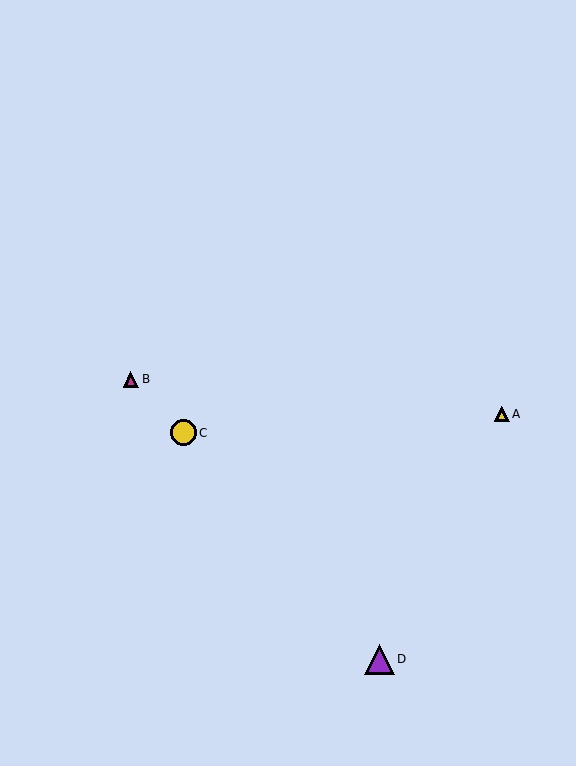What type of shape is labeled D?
Shape D is a purple triangle.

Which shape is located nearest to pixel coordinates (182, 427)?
The yellow circle (labeled C) at (183, 433) is nearest to that location.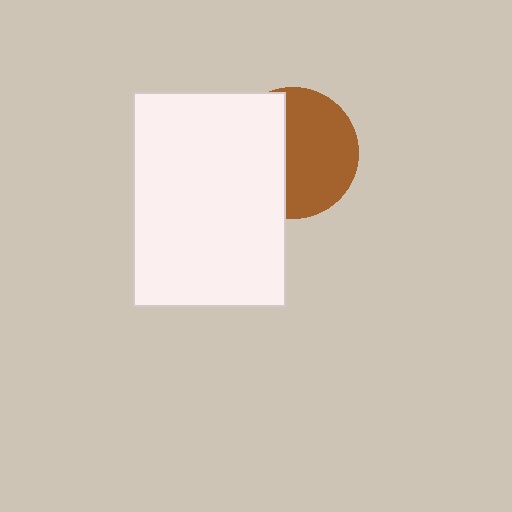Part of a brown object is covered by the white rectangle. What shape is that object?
It is a circle.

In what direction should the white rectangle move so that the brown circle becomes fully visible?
The white rectangle should move left. That is the shortest direction to clear the overlap and leave the brown circle fully visible.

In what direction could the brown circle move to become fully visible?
The brown circle could move right. That would shift it out from behind the white rectangle entirely.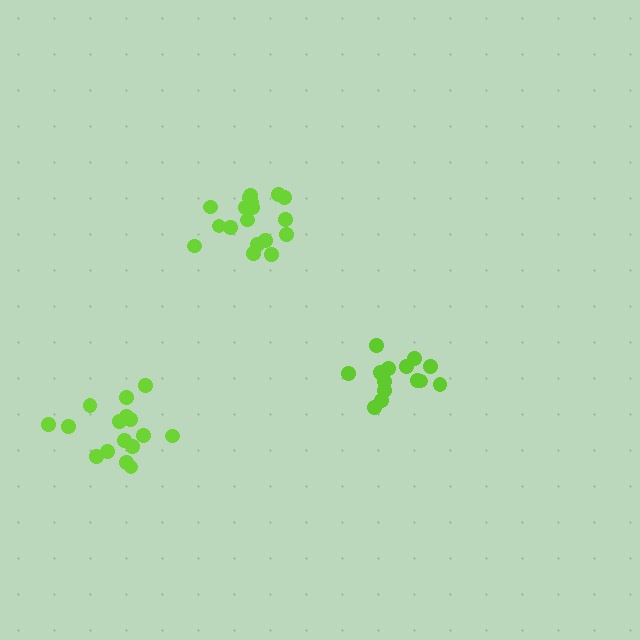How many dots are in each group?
Group 1: 14 dots, Group 2: 18 dots, Group 3: 16 dots (48 total).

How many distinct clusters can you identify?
There are 3 distinct clusters.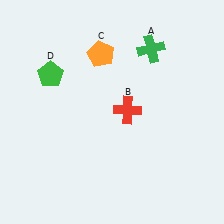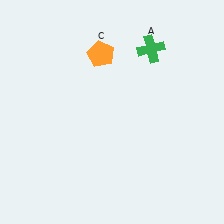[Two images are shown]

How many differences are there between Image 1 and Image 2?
There are 2 differences between the two images.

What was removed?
The red cross (B), the green pentagon (D) were removed in Image 2.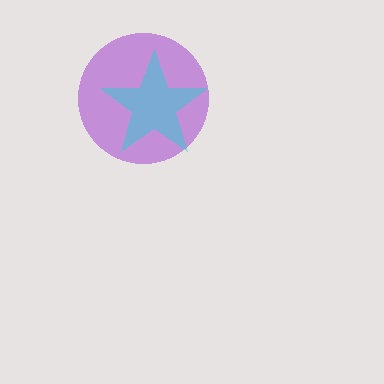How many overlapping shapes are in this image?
There are 2 overlapping shapes in the image.